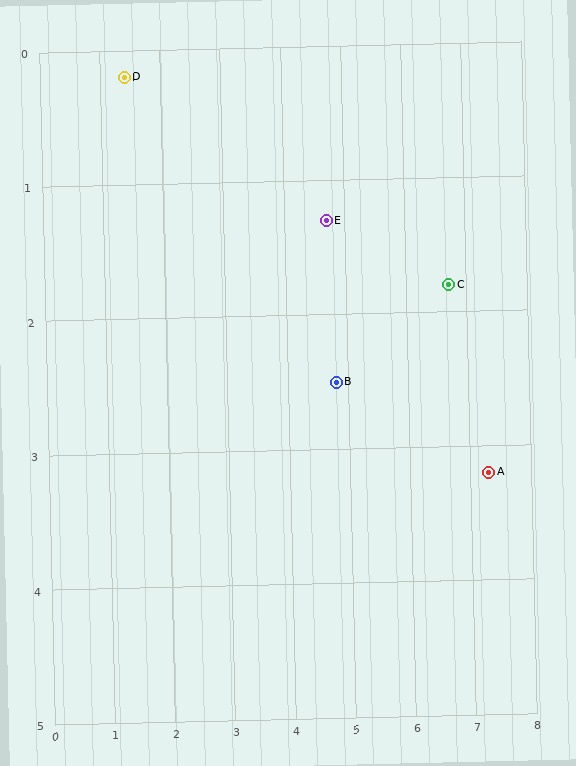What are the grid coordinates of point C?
Point C is at approximately (6.7, 1.8).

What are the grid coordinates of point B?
Point B is at approximately (4.8, 2.5).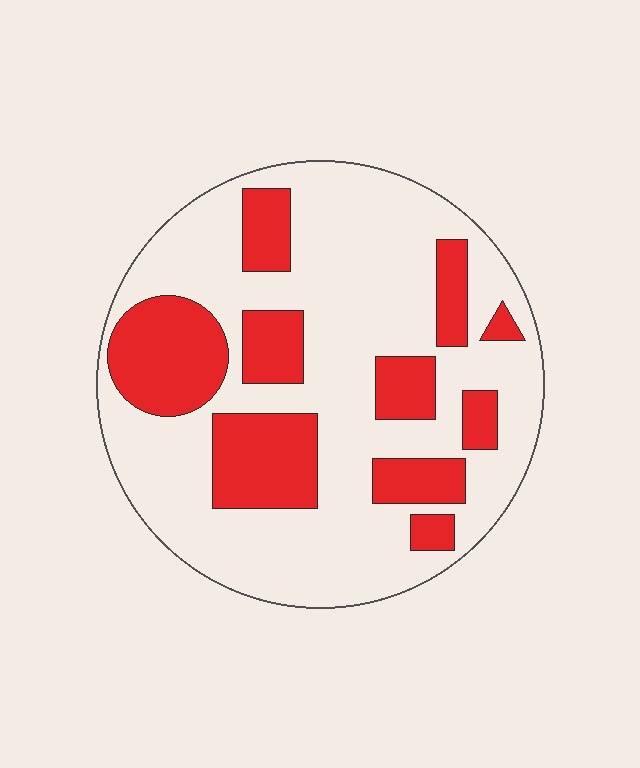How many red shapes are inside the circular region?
10.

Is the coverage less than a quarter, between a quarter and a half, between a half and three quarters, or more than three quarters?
Between a quarter and a half.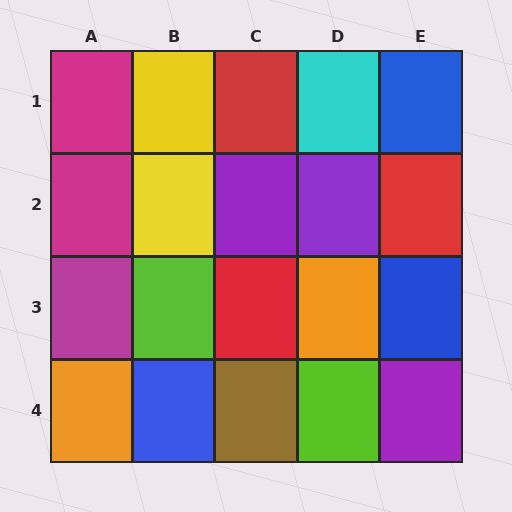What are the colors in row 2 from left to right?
Magenta, yellow, purple, purple, red.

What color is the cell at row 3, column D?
Orange.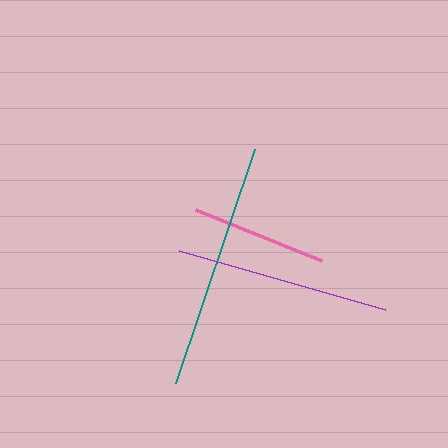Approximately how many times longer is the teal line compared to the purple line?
The teal line is approximately 1.2 times the length of the purple line.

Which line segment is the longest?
The teal line is the longest at approximately 247 pixels.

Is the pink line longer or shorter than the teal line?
The teal line is longer than the pink line.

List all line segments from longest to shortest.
From longest to shortest: teal, purple, pink.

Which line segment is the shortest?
The pink line is the shortest at approximately 136 pixels.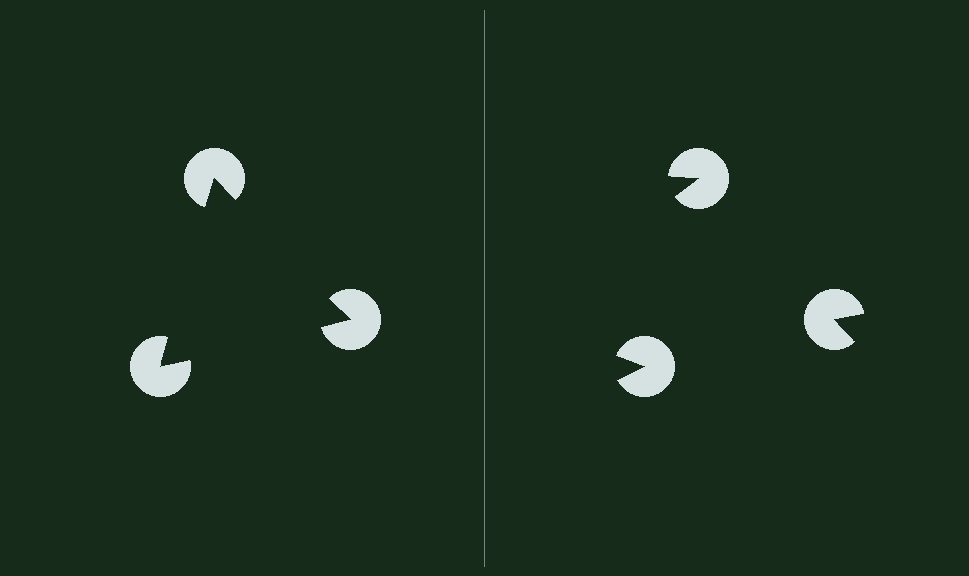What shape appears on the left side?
An illusory triangle.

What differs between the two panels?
The pac-man discs are positioned identically on both sides; only the wedge orientations differ. On the left they align to a triangle; on the right they are misaligned.